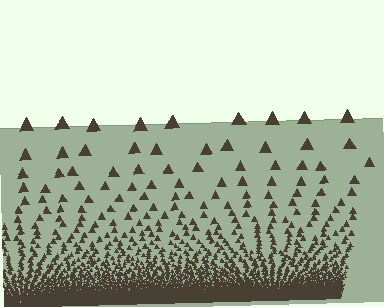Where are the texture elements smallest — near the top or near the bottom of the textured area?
Near the bottom.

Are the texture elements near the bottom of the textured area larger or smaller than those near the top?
Smaller. The gradient is inverted — elements near the bottom are smaller and denser.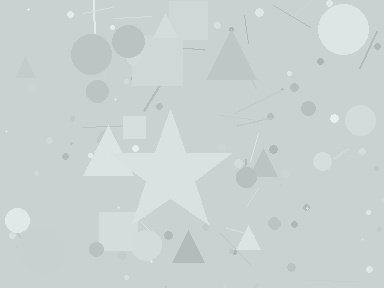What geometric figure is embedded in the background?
A star is embedded in the background.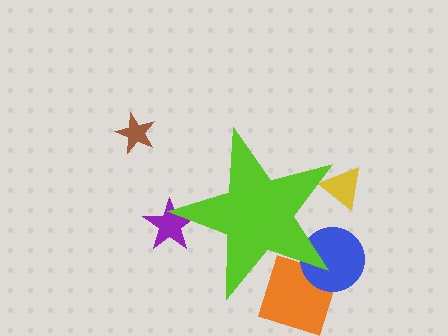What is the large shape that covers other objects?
A lime star.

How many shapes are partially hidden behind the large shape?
4 shapes are partially hidden.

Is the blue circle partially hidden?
Yes, the blue circle is partially hidden behind the lime star.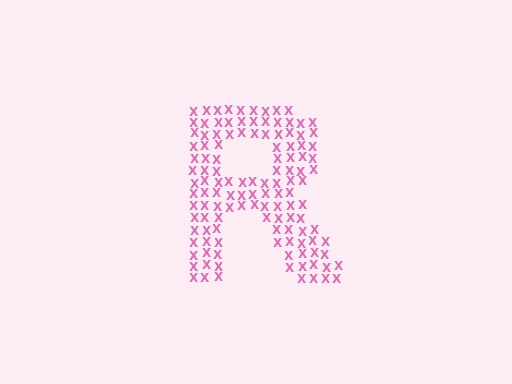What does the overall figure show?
The overall figure shows the letter R.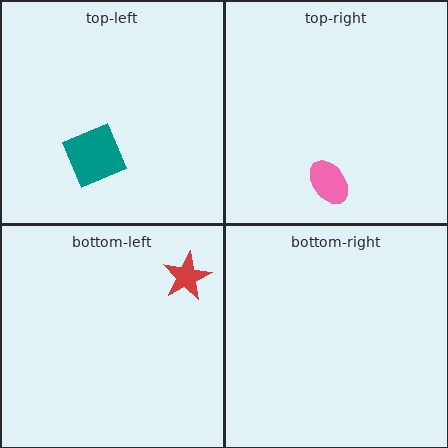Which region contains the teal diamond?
The top-left region.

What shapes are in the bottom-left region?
The red star.